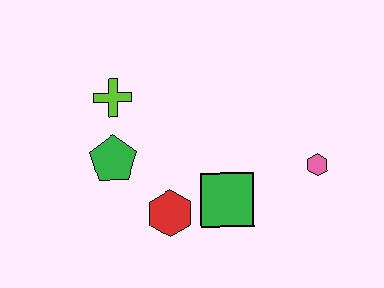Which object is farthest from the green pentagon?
The pink hexagon is farthest from the green pentagon.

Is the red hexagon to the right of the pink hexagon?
No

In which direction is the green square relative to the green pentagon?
The green square is to the right of the green pentagon.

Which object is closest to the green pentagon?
The lime cross is closest to the green pentagon.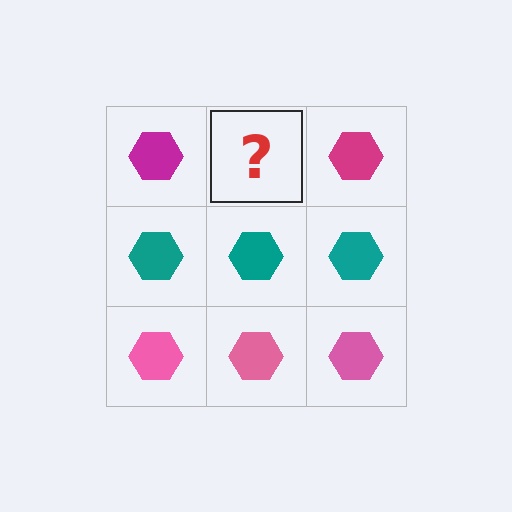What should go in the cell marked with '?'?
The missing cell should contain a magenta hexagon.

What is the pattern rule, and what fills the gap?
The rule is that each row has a consistent color. The gap should be filled with a magenta hexagon.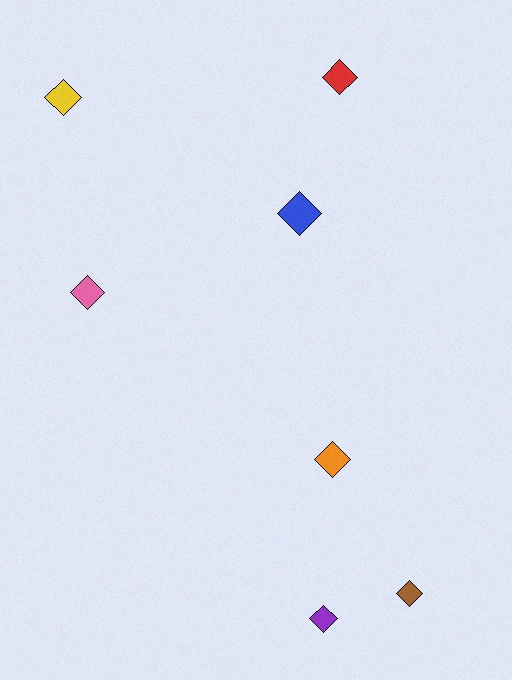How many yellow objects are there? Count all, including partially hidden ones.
There is 1 yellow object.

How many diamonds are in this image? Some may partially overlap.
There are 7 diamonds.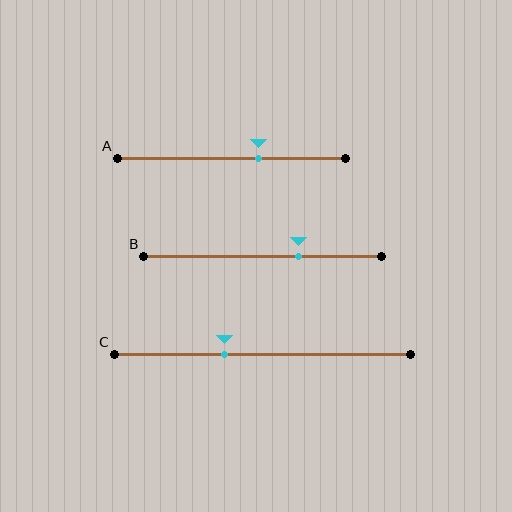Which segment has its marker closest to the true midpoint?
Segment A has its marker closest to the true midpoint.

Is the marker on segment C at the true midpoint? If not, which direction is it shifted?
No, the marker on segment C is shifted to the left by about 13% of the segment length.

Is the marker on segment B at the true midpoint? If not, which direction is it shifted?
No, the marker on segment B is shifted to the right by about 15% of the segment length.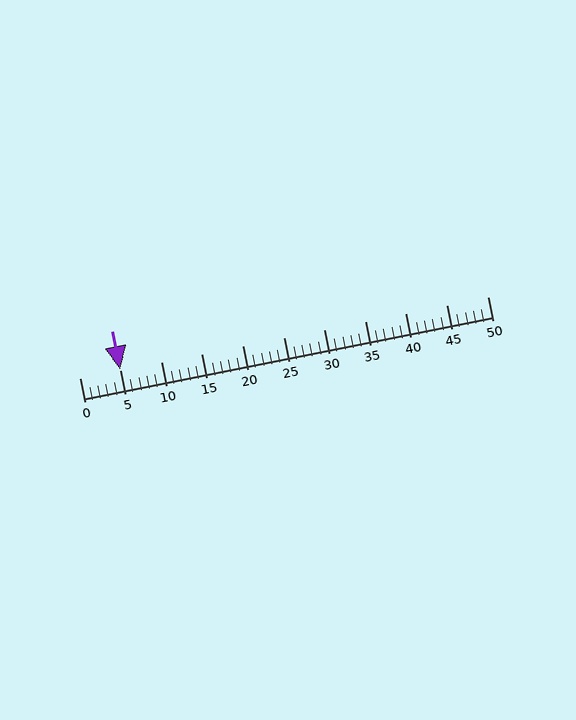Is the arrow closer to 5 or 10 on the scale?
The arrow is closer to 5.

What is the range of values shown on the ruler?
The ruler shows values from 0 to 50.